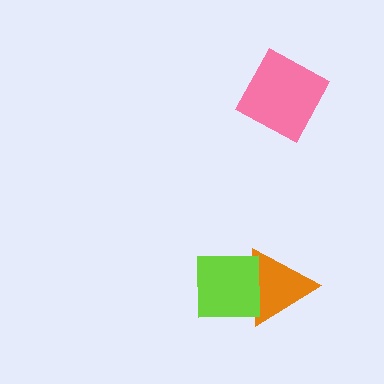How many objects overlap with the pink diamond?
0 objects overlap with the pink diamond.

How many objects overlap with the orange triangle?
1 object overlaps with the orange triangle.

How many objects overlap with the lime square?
1 object overlaps with the lime square.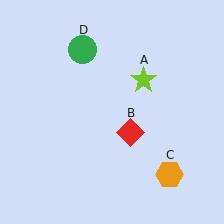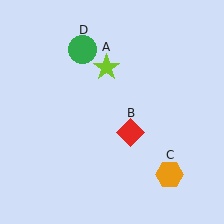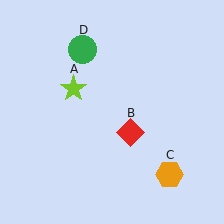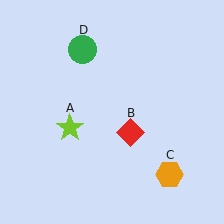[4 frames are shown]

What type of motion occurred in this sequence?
The lime star (object A) rotated counterclockwise around the center of the scene.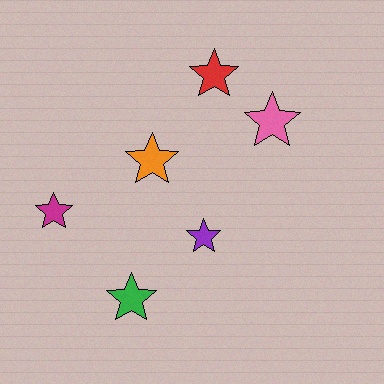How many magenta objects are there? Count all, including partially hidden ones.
There is 1 magenta object.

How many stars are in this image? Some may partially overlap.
There are 6 stars.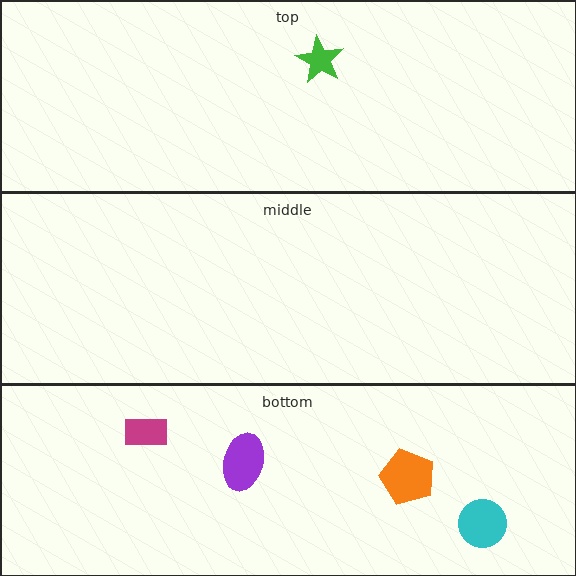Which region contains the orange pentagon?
The bottom region.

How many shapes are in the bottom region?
4.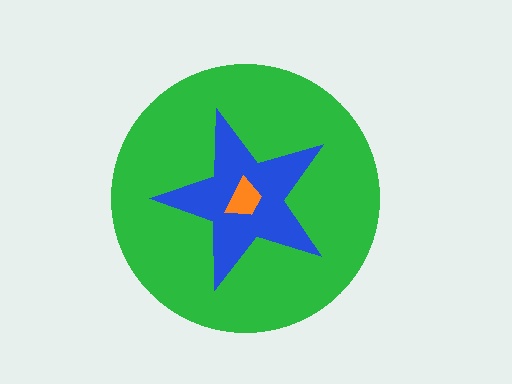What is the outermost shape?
The green circle.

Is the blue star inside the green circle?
Yes.